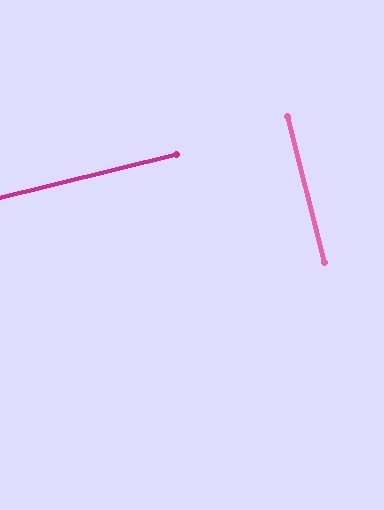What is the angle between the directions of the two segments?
Approximately 90 degrees.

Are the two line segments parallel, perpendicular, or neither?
Perpendicular — they meet at approximately 90°.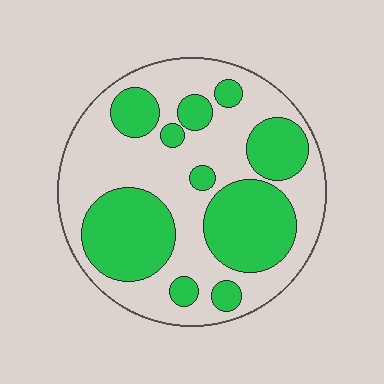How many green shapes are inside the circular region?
10.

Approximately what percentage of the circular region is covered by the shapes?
Approximately 40%.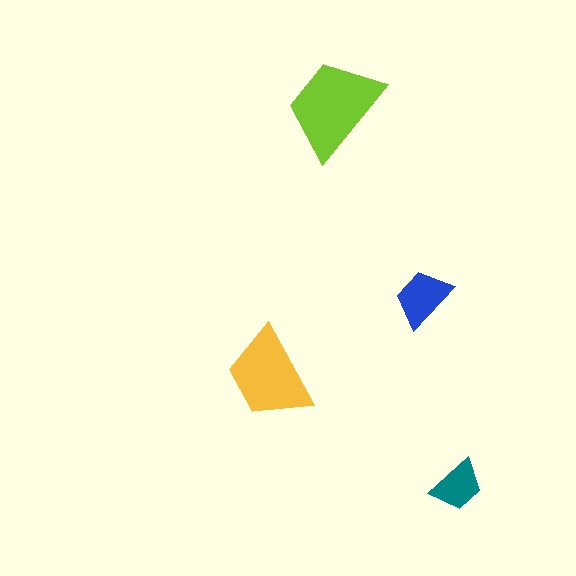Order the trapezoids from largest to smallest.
the lime one, the yellow one, the blue one, the teal one.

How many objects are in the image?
There are 4 objects in the image.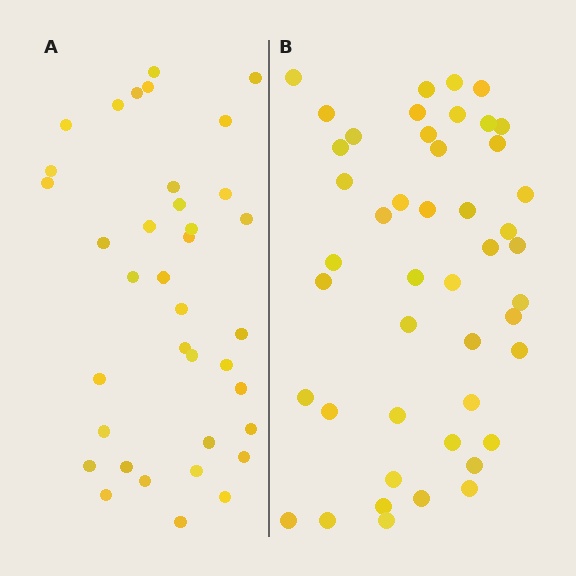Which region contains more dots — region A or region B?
Region B (the right region) has more dots.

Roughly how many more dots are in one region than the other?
Region B has roughly 8 or so more dots than region A.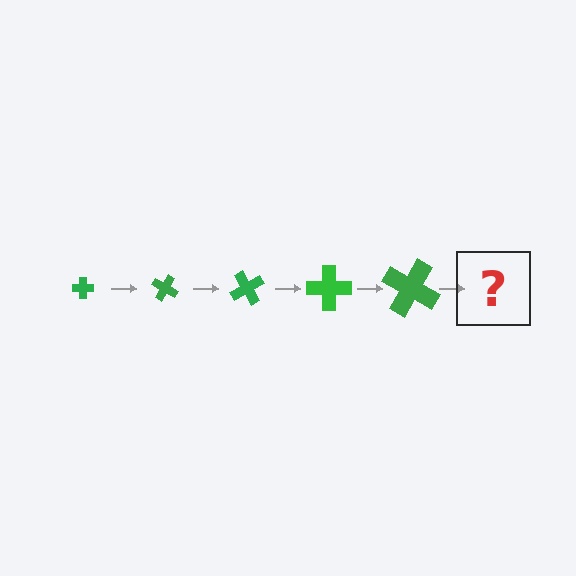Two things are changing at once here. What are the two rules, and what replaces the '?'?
The two rules are that the cross grows larger each step and it rotates 30 degrees each step. The '?' should be a cross, larger than the previous one and rotated 150 degrees from the start.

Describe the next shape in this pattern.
It should be a cross, larger than the previous one and rotated 150 degrees from the start.